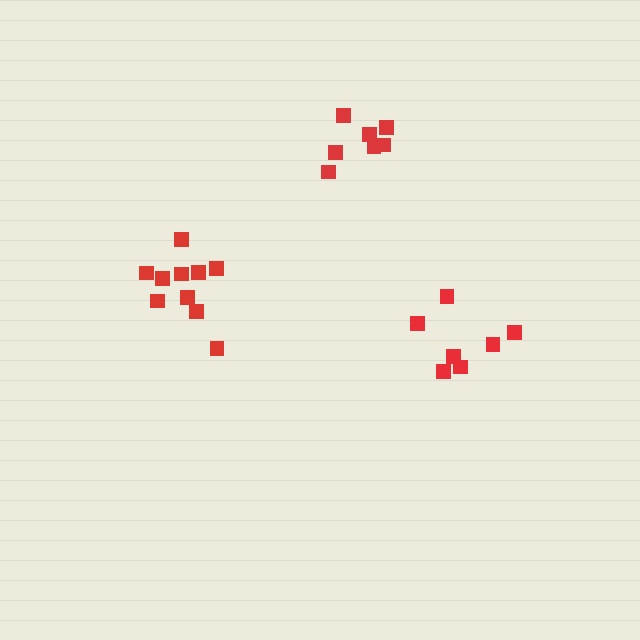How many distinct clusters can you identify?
There are 3 distinct clusters.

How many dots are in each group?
Group 1: 10 dots, Group 2: 7 dots, Group 3: 7 dots (24 total).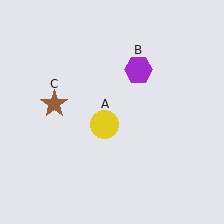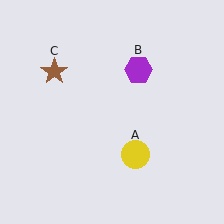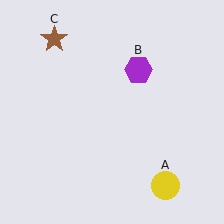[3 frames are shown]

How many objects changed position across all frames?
2 objects changed position: yellow circle (object A), brown star (object C).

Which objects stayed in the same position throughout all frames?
Purple hexagon (object B) remained stationary.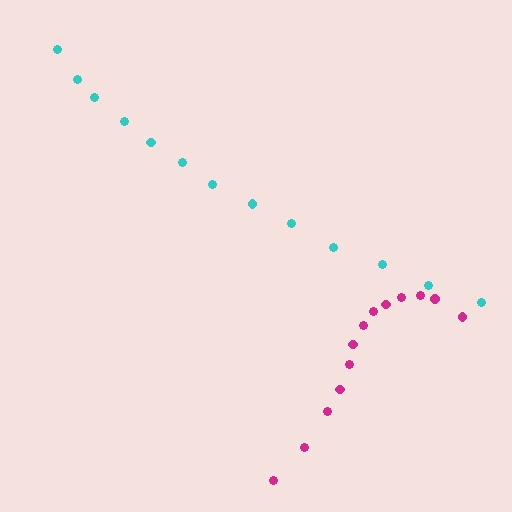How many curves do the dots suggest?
There are 2 distinct paths.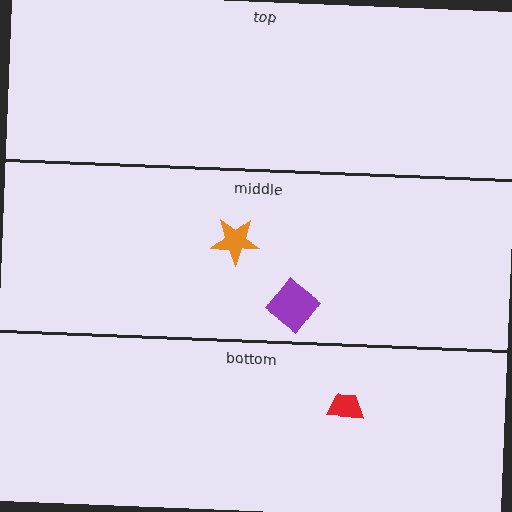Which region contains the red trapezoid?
The bottom region.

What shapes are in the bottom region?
The red trapezoid.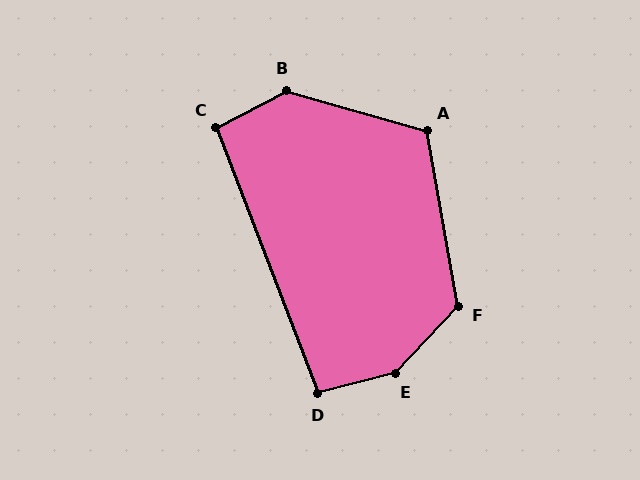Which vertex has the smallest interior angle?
D, at approximately 97 degrees.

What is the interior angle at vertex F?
Approximately 127 degrees (obtuse).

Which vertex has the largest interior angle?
E, at approximately 147 degrees.